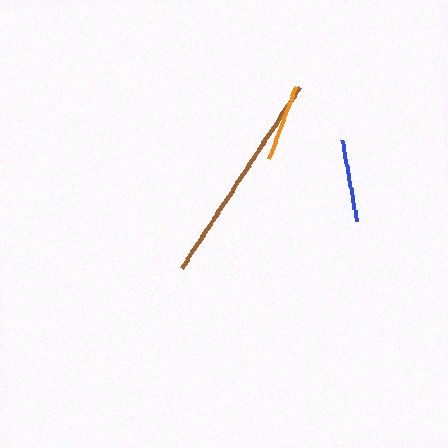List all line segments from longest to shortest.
From longest to shortest: brown, blue, orange.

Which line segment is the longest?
The brown line is the longest at approximately 216 pixels.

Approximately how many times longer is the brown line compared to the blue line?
The brown line is approximately 2.6 times the length of the blue line.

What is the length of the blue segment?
The blue segment is approximately 83 pixels long.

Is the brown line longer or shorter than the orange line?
The brown line is longer than the orange line.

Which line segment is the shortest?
The orange line is the shortest at approximately 78 pixels.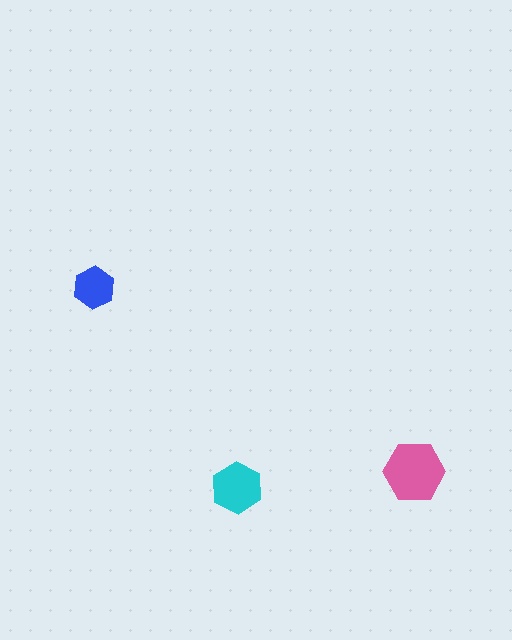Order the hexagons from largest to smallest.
the pink one, the cyan one, the blue one.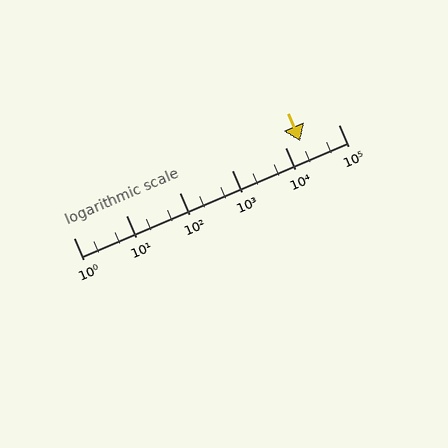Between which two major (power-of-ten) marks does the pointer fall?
The pointer is between 10000 and 100000.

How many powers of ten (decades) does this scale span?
The scale spans 5 decades, from 1 to 100000.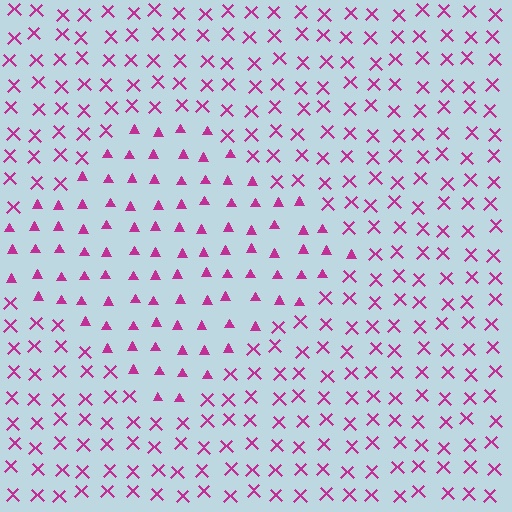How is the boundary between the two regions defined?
The boundary is defined by a change in element shape: triangles inside vs. X marks outside. All elements share the same color and spacing.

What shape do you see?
I see a diamond.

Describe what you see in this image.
The image is filled with small magenta elements arranged in a uniform grid. A diamond-shaped region contains triangles, while the surrounding area contains X marks. The boundary is defined purely by the change in element shape.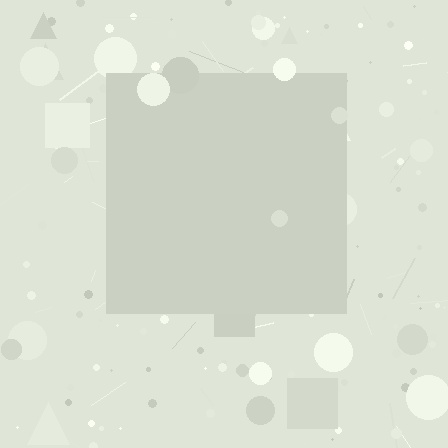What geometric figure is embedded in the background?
A square is embedded in the background.